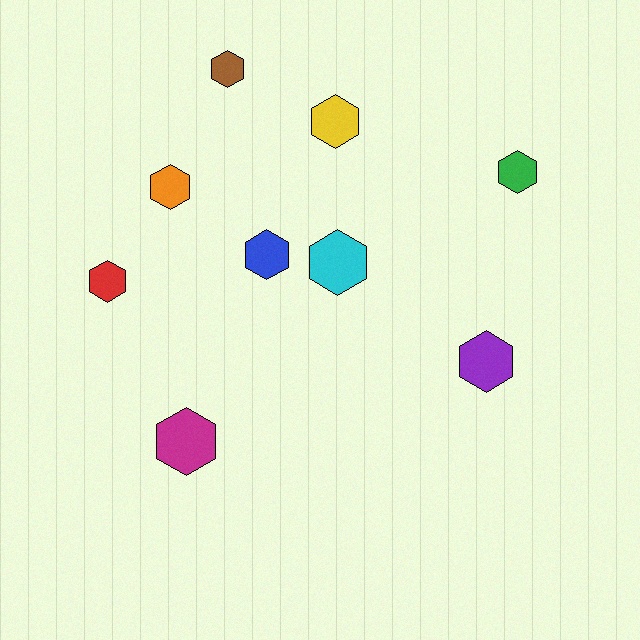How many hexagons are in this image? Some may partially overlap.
There are 9 hexagons.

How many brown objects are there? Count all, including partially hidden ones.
There is 1 brown object.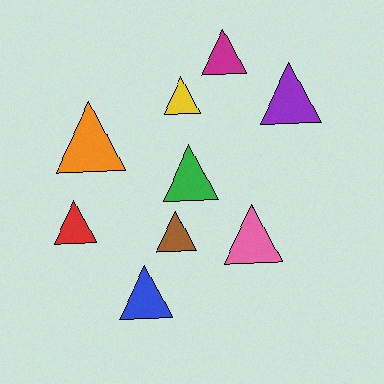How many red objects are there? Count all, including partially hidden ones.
There is 1 red object.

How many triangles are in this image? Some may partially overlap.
There are 9 triangles.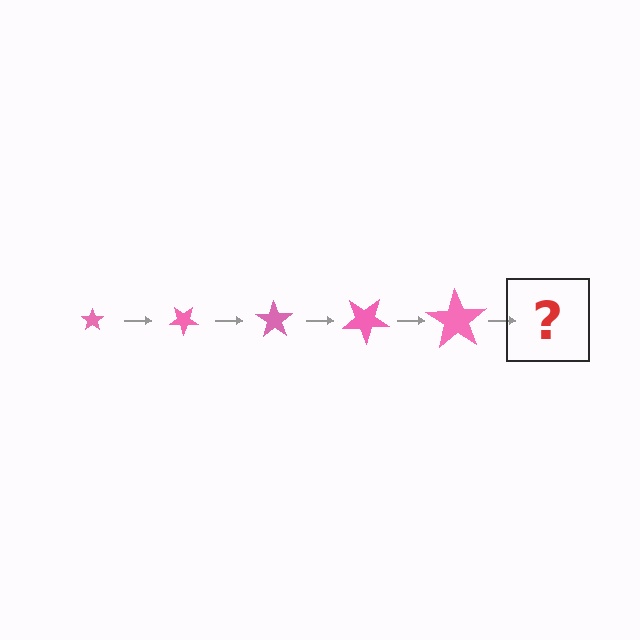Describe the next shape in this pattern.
It should be a star, larger than the previous one and rotated 175 degrees from the start.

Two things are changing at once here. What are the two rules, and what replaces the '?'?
The two rules are that the star grows larger each step and it rotates 35 degrees each step. The '?' should be a star, larger than the previous one and rotated 175 degrees from the start.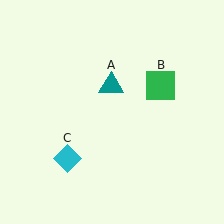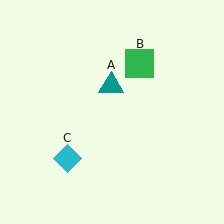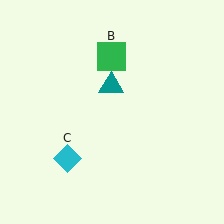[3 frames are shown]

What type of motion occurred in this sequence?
The green square (object B) rotated counterclockwise around the center of the scene.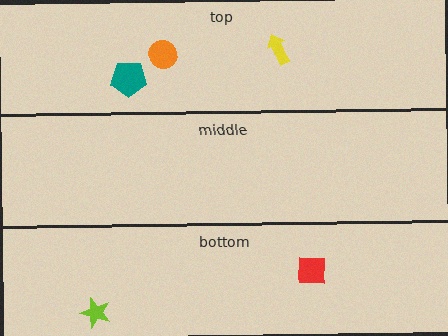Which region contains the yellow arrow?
The top region.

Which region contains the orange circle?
The top region.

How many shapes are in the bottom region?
2.